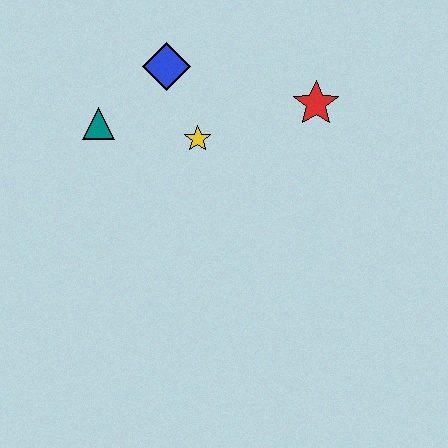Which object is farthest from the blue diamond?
The red star is farthest from the blue diamond.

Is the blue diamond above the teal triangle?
Yes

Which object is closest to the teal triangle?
The blue diamond is closest to the teal triangle.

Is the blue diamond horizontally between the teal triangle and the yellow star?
Yes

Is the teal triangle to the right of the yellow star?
No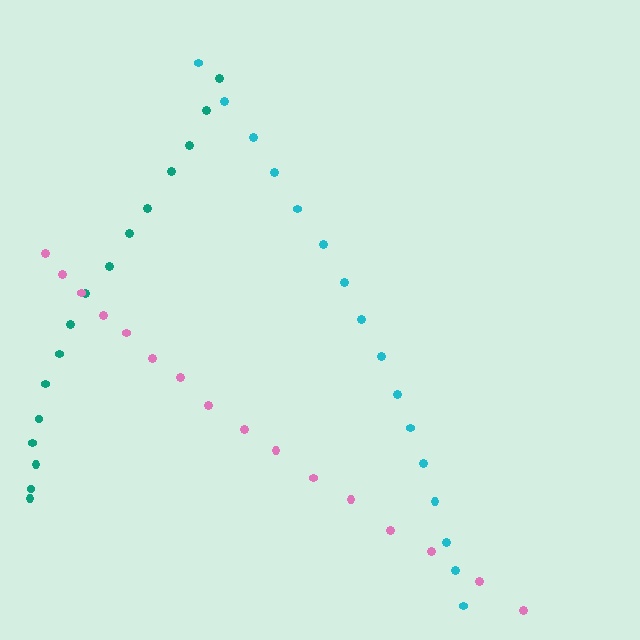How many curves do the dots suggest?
There are 3 distinct paths.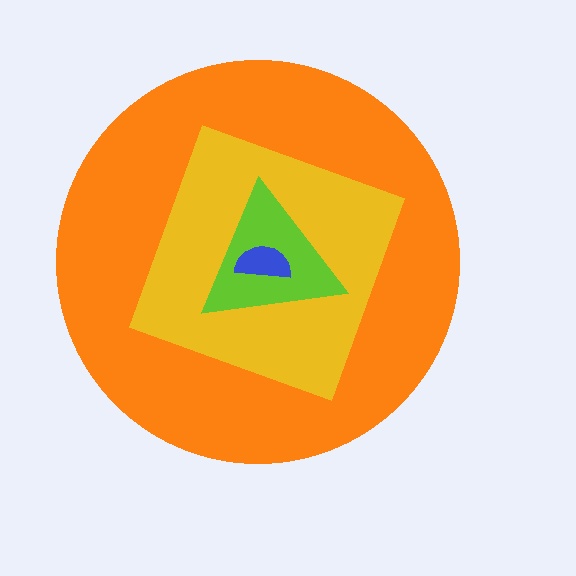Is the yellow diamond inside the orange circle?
Yes.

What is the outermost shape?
The orange circle.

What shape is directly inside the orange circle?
The yellow diamond.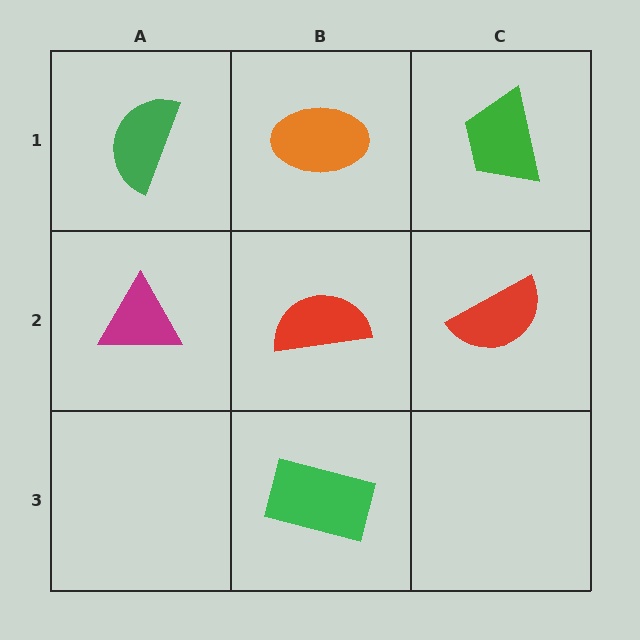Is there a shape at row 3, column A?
No, that cell is empty.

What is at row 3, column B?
A green rectangle.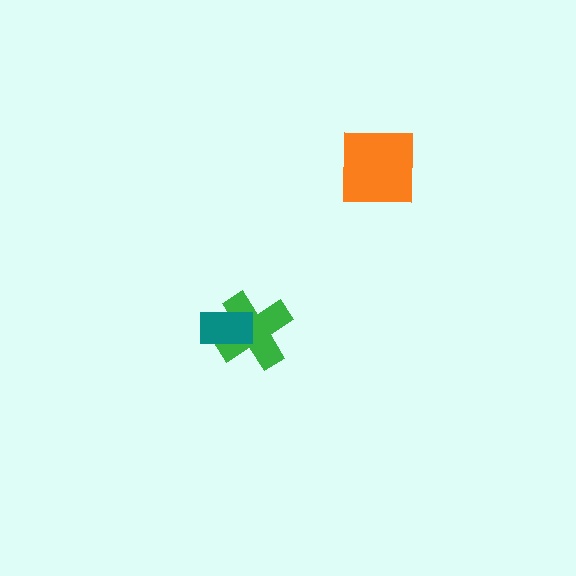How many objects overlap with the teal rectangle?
1 object overlaps with the teal rectangle.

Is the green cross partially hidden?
Yes, it is partially covered by another shape.